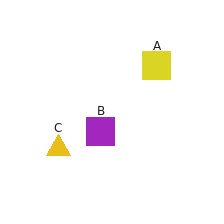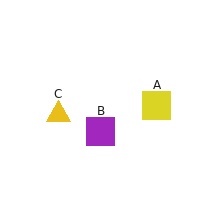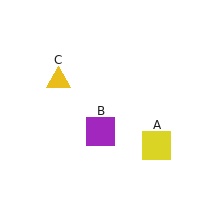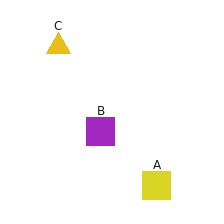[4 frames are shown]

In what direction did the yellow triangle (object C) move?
The yellow triangle (object C) moved up.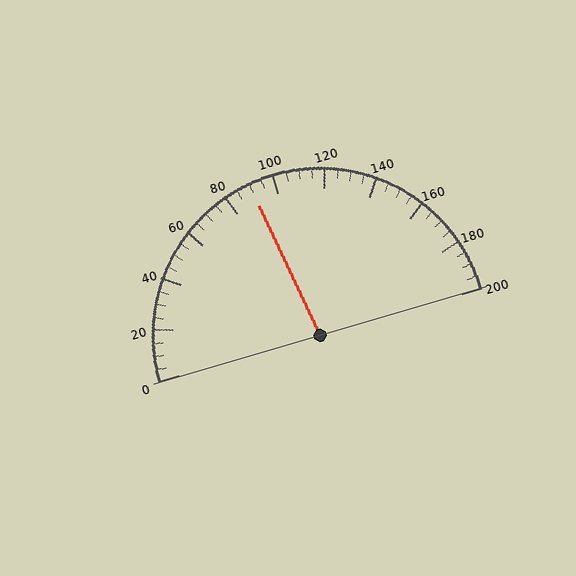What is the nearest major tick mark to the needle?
The nearest major tick mark is 80.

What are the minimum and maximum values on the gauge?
The gauge ranges from 0 to 200.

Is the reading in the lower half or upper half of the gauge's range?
The reading is in the lower half of the range (0 to 200).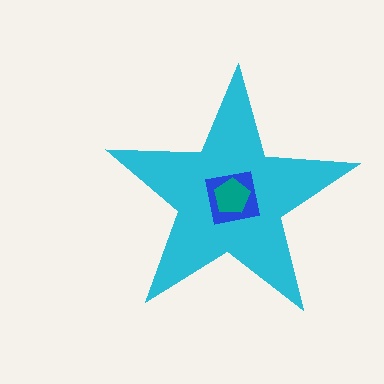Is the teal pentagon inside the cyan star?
Yes.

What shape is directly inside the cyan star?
The blue square.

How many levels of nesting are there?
3.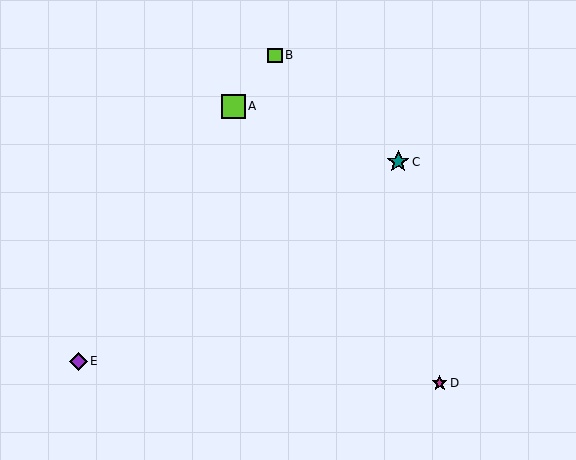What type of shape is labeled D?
Shape D is a magenta star.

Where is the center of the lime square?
The center of the lime square is at (233, 106).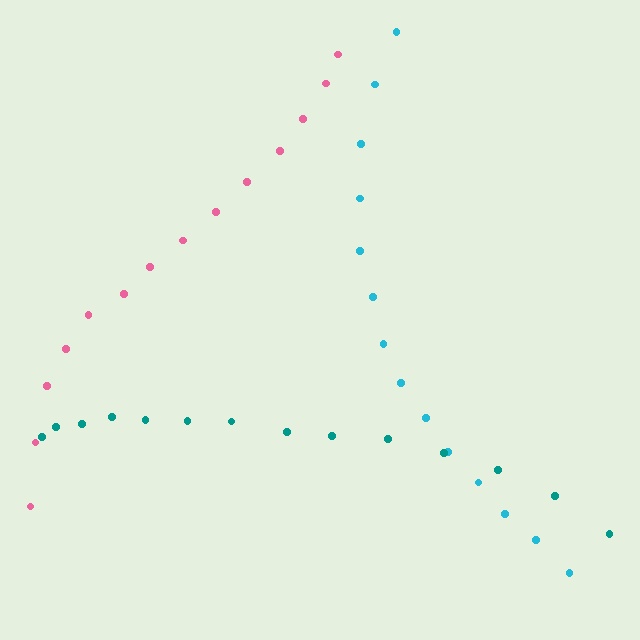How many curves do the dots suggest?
There are 3 distinct paths.